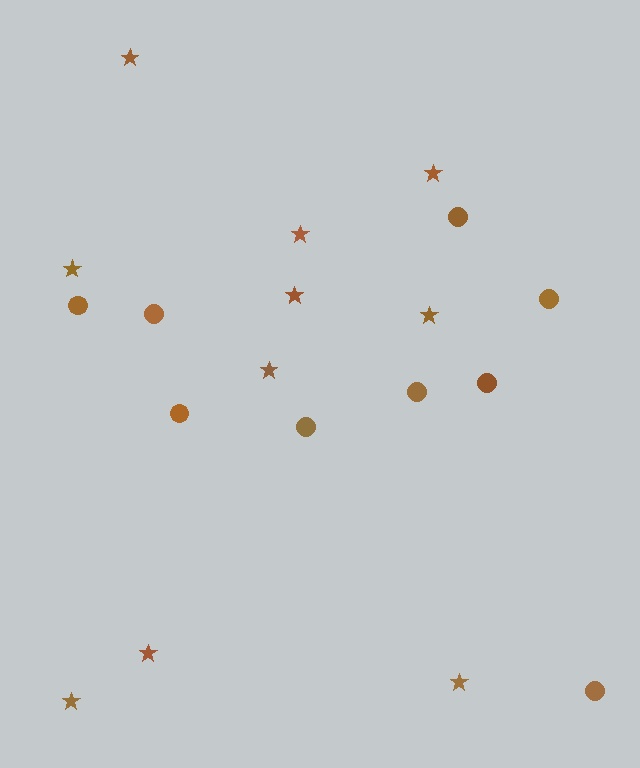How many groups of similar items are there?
There are 2 groups: one group of circles (9) and one group of stars (10).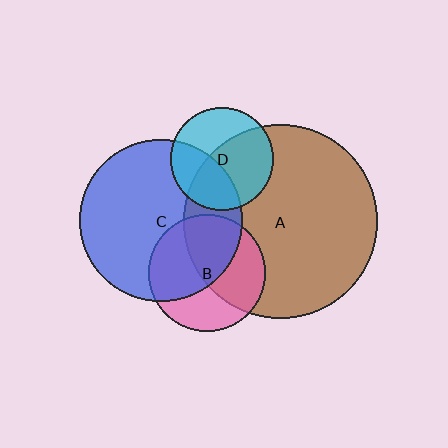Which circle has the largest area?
Circle A (brown).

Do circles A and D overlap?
Yes.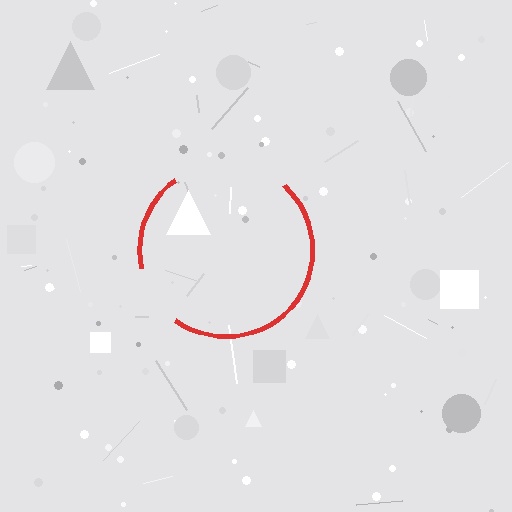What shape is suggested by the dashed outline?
The dashed outline suggests a circle.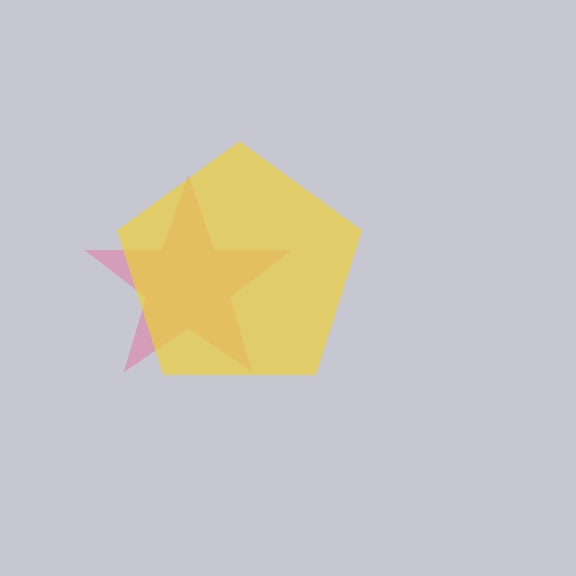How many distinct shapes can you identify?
There are 2 distinct shapes: a pink star, a yellow pentagon.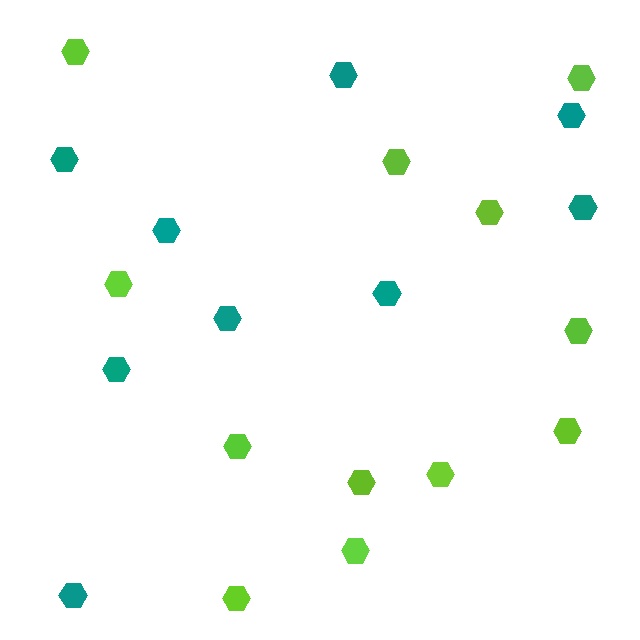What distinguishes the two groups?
There are 2 groups: one group of teal hexagons (9) and one group of lime hexagons (12).